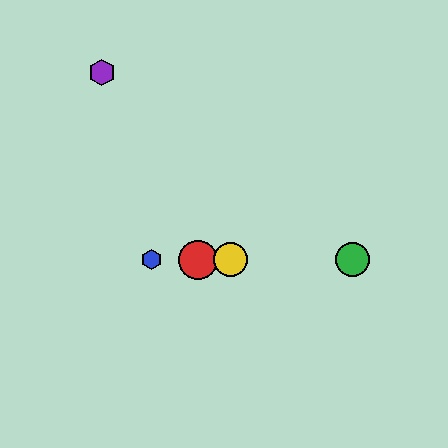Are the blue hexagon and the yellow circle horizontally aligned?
Yes, both are at y≈260.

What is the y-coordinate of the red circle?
The red circle is at y≈260.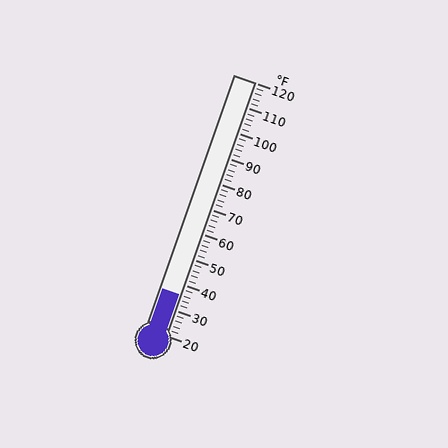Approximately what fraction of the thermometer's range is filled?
The thermometer is filled to approximately 15% of its range.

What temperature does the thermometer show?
The thermometer shows approximately 36°F.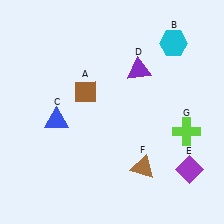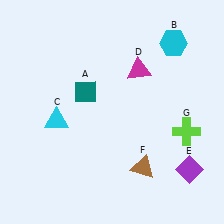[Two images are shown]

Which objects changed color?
A changed from brown to teal. C changed from blue to cyan. D changed from purple to magenta.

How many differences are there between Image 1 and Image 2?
There are 3 differences between the two images.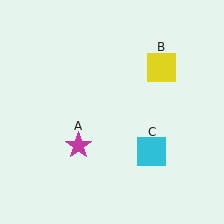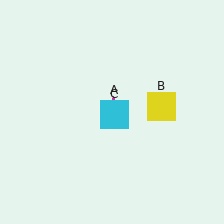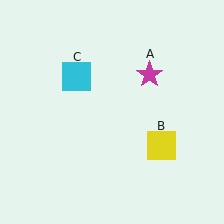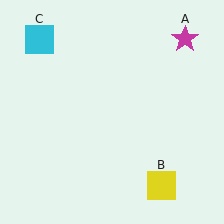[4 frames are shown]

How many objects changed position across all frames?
3 objects changed position: magenta star (object A), yellow square (object B), cyan square (object C).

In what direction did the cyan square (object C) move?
The cyan square (object C) moved up and to the left.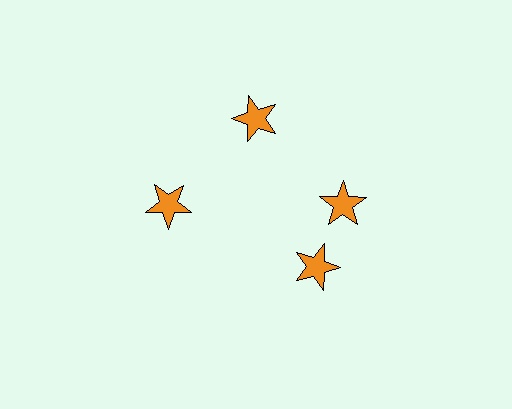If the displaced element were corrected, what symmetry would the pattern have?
It would have 4-fold rotational symmetry — the pattern would map onto itself every 90 degrees.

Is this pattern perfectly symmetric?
No. The 4 orange stars are arranged in a ring, but one element near the 6 o'clock position is rotated out of alignment along the ring, breaking the 4-fold rotational symmetry.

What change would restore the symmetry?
The symmetry would be restored by rotating it back into even spacing with its neighbors so that all 4 stars sit at equal angles and equal distance from the center.